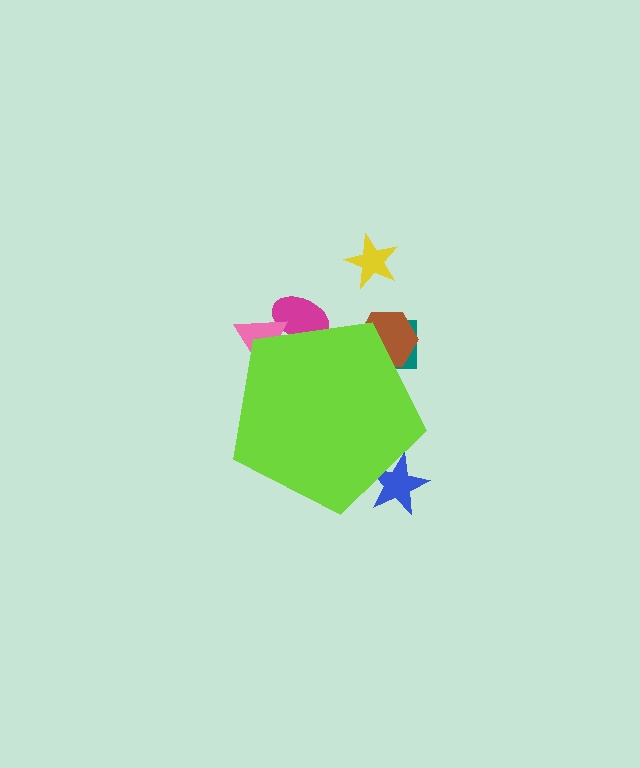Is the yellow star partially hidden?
No, the yellow star is fully visible.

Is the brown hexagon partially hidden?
Yes, the brown hexagon is partially hidden behind the lime pentagon.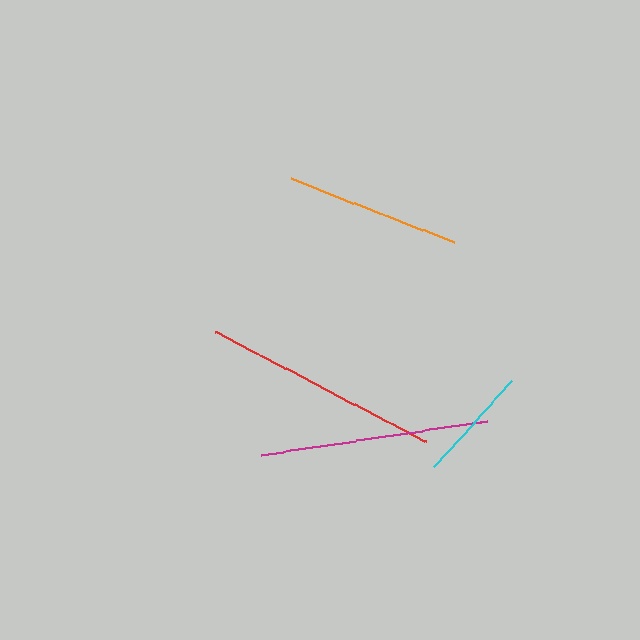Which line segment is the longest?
The red line is the longest at approximately 237 pixels.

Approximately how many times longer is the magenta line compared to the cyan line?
The magenta line is approximately 2.0 times the length of the cyan line.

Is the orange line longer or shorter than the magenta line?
The magenta line is longer than the orange line.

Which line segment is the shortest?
The cyan line is the shortest at approximately 116 pixels.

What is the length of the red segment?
The red segment is approximately 237 pixels long.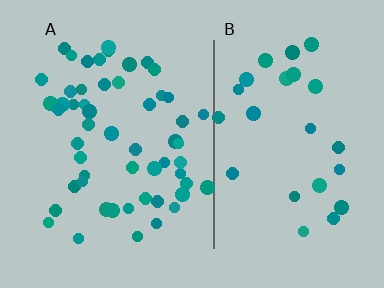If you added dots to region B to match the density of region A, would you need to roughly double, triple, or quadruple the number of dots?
Approximately double.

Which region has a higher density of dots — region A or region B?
A (the left).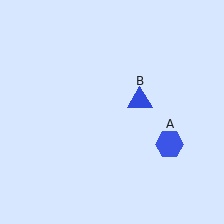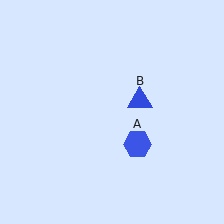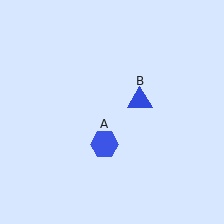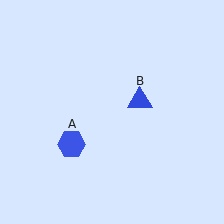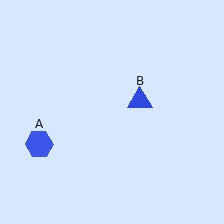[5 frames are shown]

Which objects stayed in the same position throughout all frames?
Blue triangle (object B) remained stationary.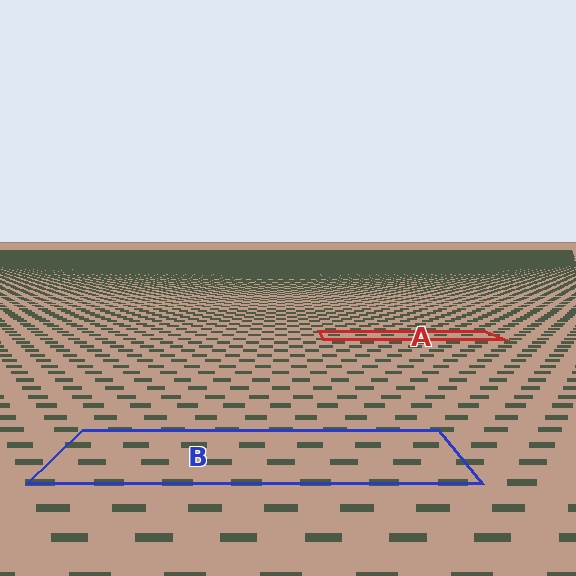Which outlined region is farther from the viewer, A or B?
Region A is farther from the viewer — the texture elements inside it appear smaller and more densely packed.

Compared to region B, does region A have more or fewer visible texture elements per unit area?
Region A has more texture elements per unit area — they are packed more densely because it is farther away.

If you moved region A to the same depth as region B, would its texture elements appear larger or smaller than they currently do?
They would appear larger. At a closer depth, the same texture elements are projected at a bigger on-screen size.